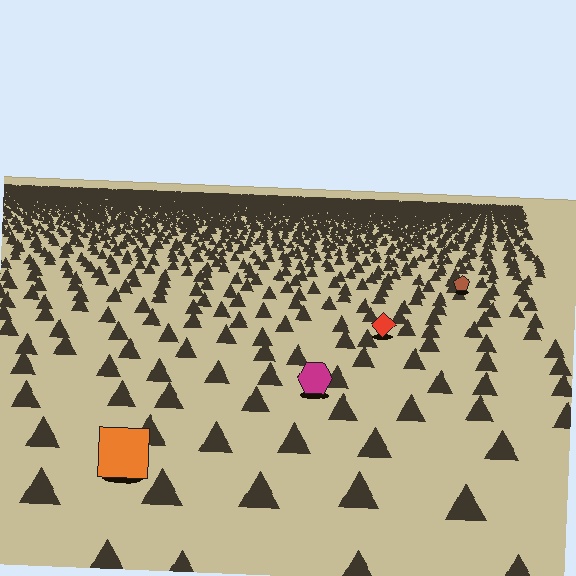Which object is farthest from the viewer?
The brown pentagon is farthest from the viewer. It appears smaller and the ground texture around it is denser.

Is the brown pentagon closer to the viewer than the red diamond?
No. The red diamond is closer — you can tell from the texture gradient: the ground texture is coarser near it.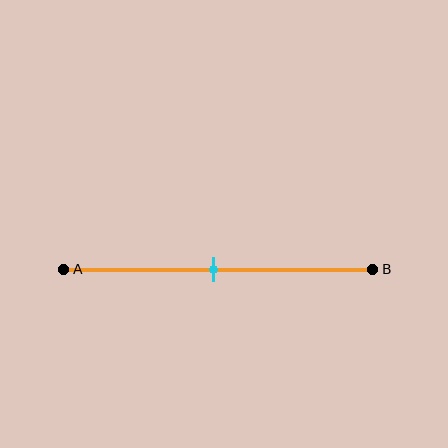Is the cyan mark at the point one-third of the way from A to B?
No, the mark is at about 50% from A, not at the 33% one-third point.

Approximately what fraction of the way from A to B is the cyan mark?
The cyan mark is approximately 50% of the way from A to B.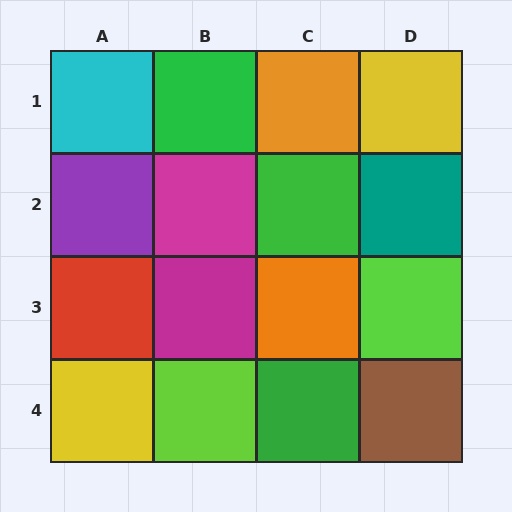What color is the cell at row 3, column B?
Magenta.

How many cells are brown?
1 cell is brown.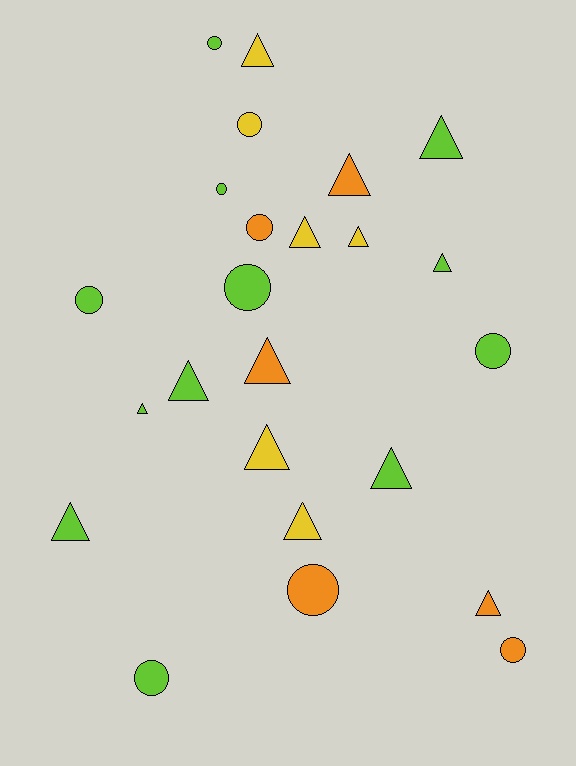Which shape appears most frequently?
Triangle, with 14 objects.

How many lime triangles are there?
There are 6 lime triangles.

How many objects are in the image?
There are 24 objects.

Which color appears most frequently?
Lime, with 12 objects.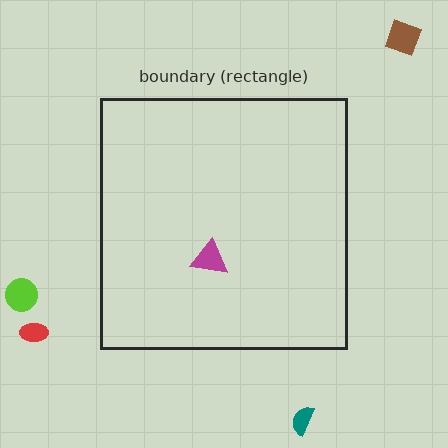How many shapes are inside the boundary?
1 inside, 4 outside.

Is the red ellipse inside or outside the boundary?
Outside.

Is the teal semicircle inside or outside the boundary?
Outside.